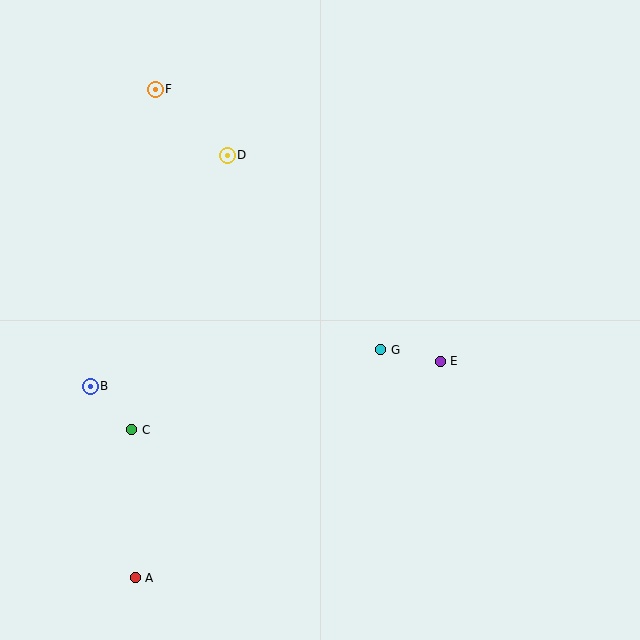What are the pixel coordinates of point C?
Point C is at (131, 430).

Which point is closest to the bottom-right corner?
Point E is closest to the bottom-right corner.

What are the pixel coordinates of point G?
Point G is at (381, 350).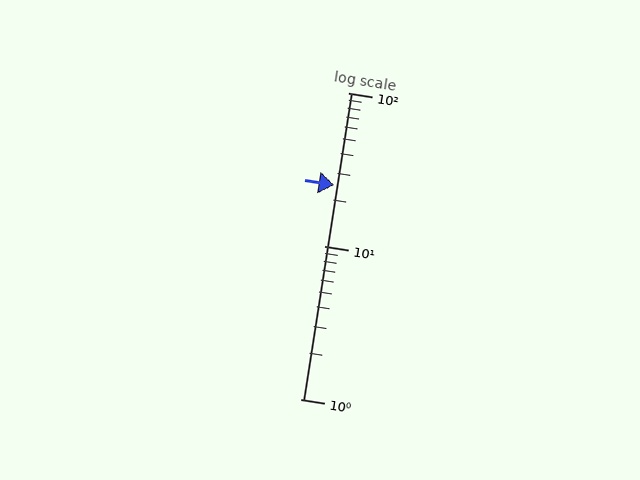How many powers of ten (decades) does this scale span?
The scale spans 2 decades, from 1 to 100.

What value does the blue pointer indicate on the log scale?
The pointer indicates approximately 25.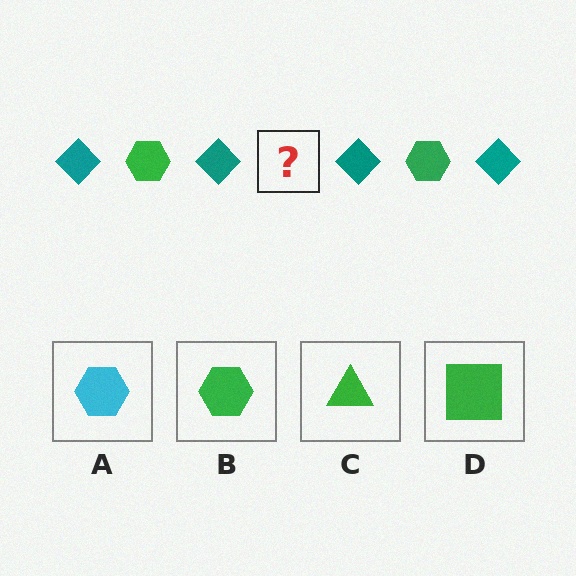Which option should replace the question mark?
Option B.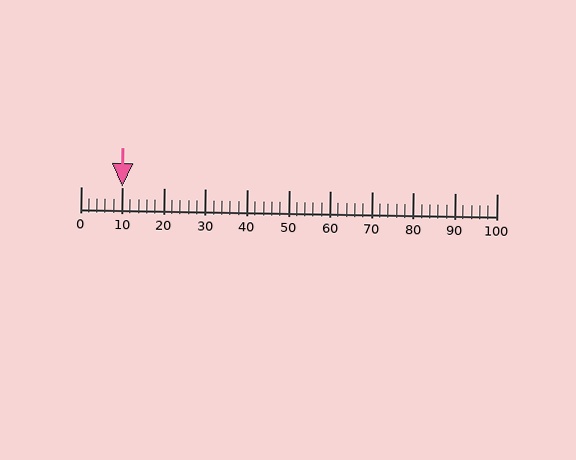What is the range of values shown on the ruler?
The ruler shows values from 0 to 100.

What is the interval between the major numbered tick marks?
The major tick marks are spaced 10 units apart.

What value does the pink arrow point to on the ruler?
The pink arrow points to approximately 10.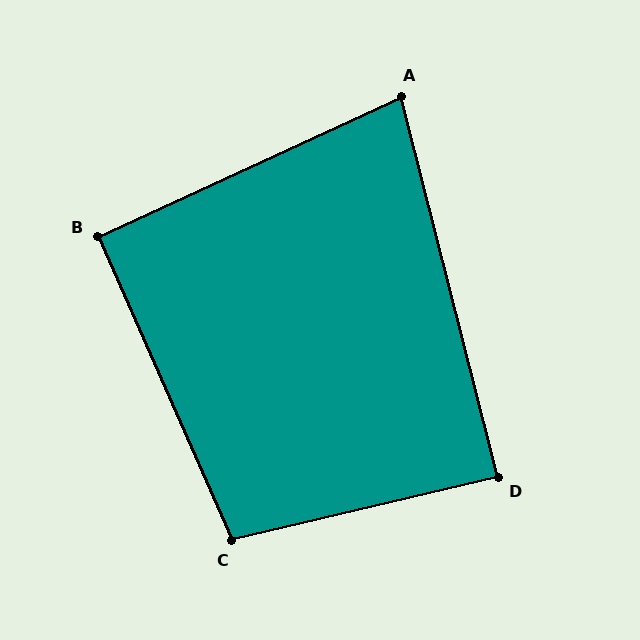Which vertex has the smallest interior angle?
A, at approximately 80 degrees.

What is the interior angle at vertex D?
Approximately 89 degrees (approximately right).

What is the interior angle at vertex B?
Approximately 91 degrees (approximately right).